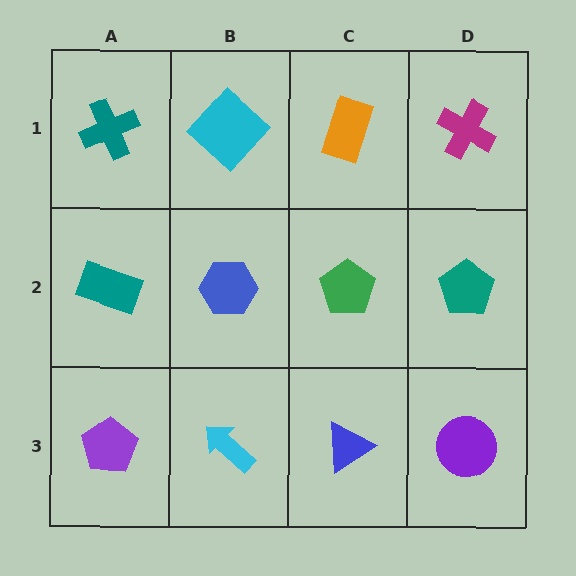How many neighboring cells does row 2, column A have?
3.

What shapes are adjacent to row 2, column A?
A teal cross (row 1, column A), a purple pentagon (row 3, column A), a blue hexagon (row 2, column B).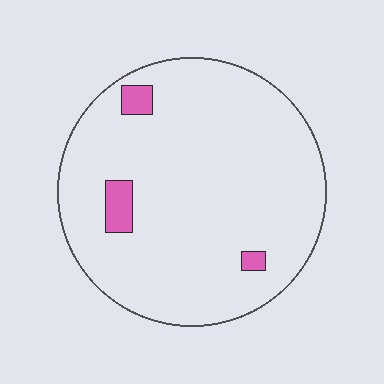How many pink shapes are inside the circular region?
3.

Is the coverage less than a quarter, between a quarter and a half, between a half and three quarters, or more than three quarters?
Less than a quarter.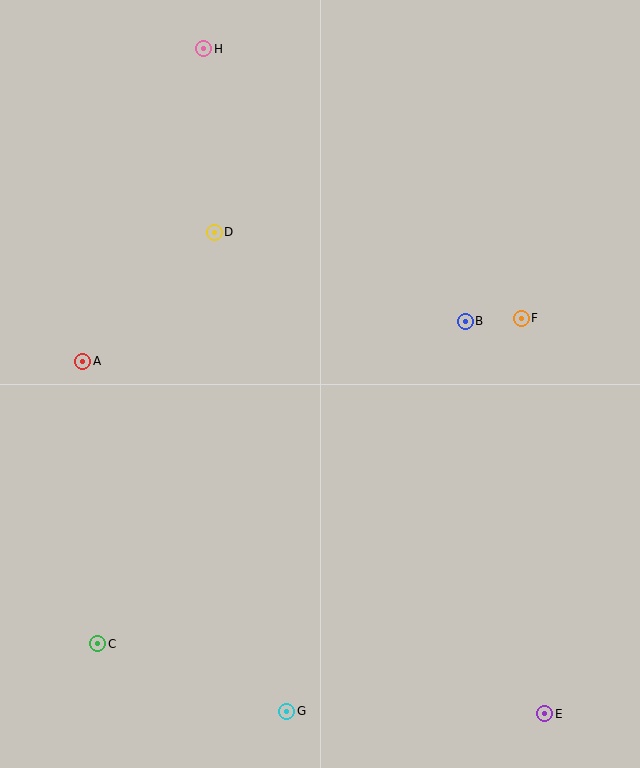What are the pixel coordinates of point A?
Point A is at (83, 361).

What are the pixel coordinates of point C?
Point C is at (98, 644).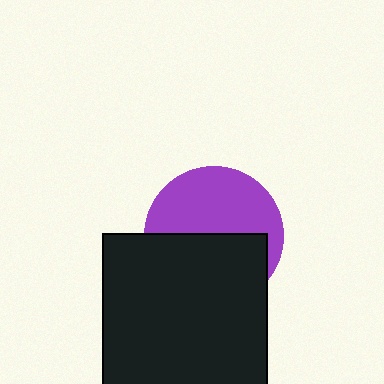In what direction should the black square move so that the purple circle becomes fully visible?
The black square should move down. That is the shortest direction to clear the overlap and leave the purple circle fully visible.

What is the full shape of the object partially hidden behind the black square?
The partially hidden object is a purple circle.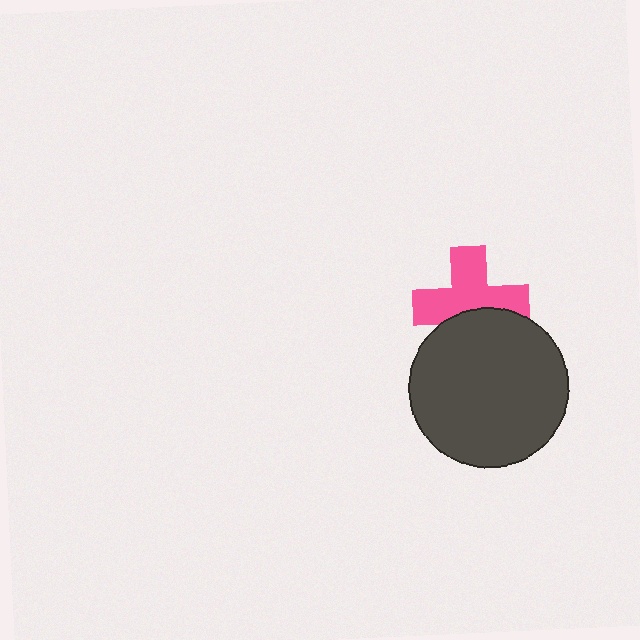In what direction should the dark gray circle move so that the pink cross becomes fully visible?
The dark gray circle should move down. That is the shortest direction to clear the overlap and leave the pink cross fully visible.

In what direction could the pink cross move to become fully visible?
The pink cross could move up. That would shift it out from behind the dark gray circle entirely.